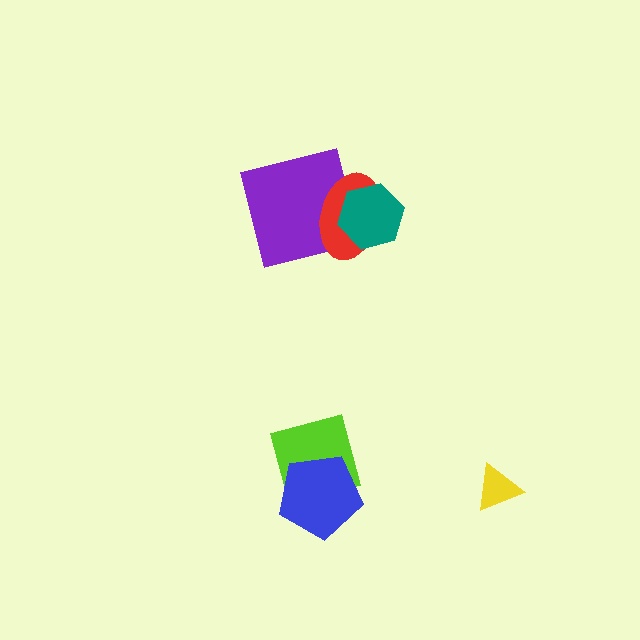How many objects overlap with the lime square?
1 object overlaps with the lime square.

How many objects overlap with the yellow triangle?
0 objects overlap with the yellow triangle.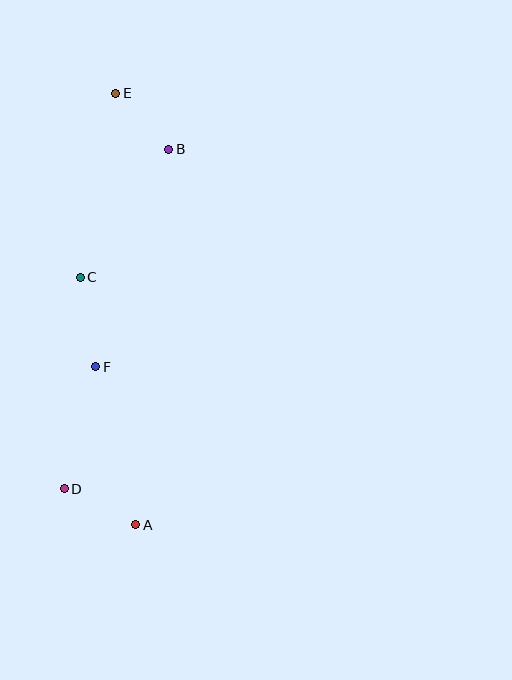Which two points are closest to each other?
Points B and E are closest to each other.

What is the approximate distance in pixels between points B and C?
The distance between B and C is approximately 155 pixels.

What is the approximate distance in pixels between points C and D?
The distance between C and D is approximately 212 pixels.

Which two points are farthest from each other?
Points A and E are farthest from each other.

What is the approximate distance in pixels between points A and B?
The distance between A and B is approximately 377 pixels.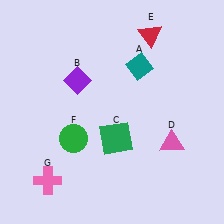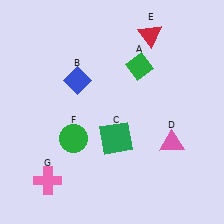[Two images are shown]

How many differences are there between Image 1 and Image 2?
There are 2 differences between the two images.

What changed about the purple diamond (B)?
In Image 1, B is purple. In Image 2, it changed to blue.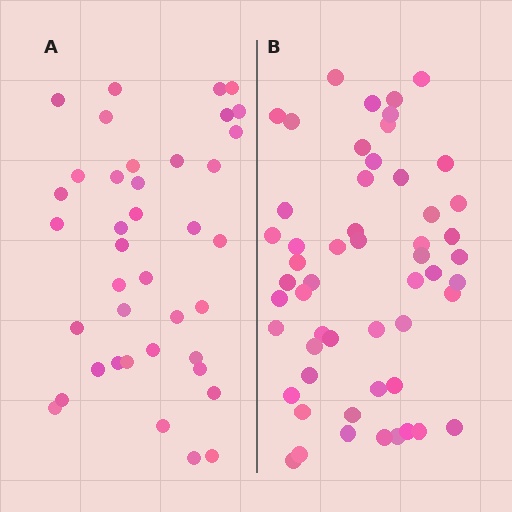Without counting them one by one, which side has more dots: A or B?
Region B (the right region) has more dots.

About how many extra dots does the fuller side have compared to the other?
Region B has approximately 15 more dots than region A.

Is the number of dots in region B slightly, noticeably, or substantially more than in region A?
Region B has noticeably more, but not dramatically so. The ratio is roughly 1.4 to 1.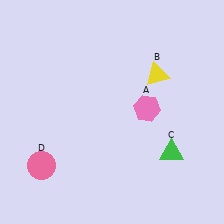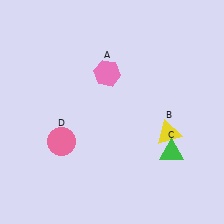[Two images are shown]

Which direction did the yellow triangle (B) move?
The yellow triangle (B) moved down.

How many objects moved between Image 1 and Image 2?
3 objects moved between the two images.